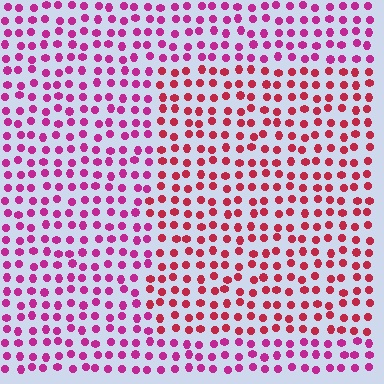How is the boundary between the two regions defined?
The boundary is defined purely by a slight shift in hue (about 30 degrees). Spacing, size, and orientation are identical on both sides.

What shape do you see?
I see a rectangle.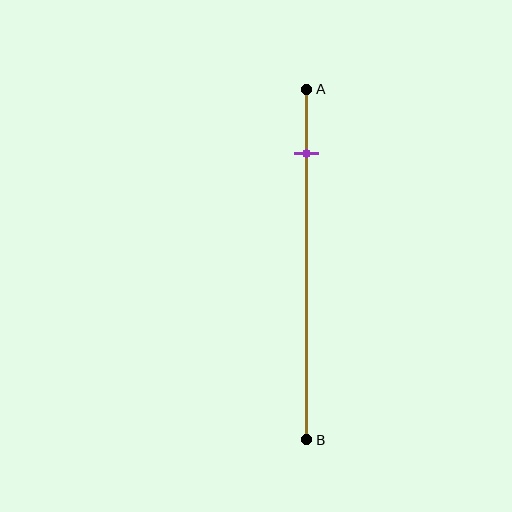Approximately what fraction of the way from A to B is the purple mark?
The purple mark is approximately 20% of the way from A to B.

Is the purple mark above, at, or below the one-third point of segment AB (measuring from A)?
The purple mark is above the one-third point of segment AB.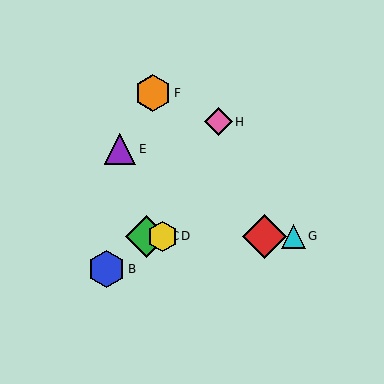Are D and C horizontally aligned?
Yes, both are at y≈236.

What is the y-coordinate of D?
Object D is at y≈236.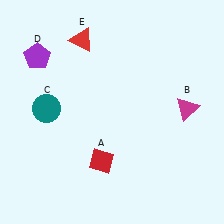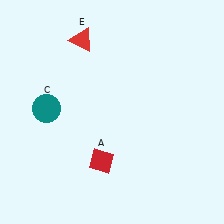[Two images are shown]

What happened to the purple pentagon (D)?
The purple pentagon (D) was removed in Image 2. It was in the top-left area of Image 1.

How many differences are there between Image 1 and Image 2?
There are 2 differences between the two images.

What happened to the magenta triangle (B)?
The magenta triangle (B) was removed in Image 2. It was in the top-right area of Image 1.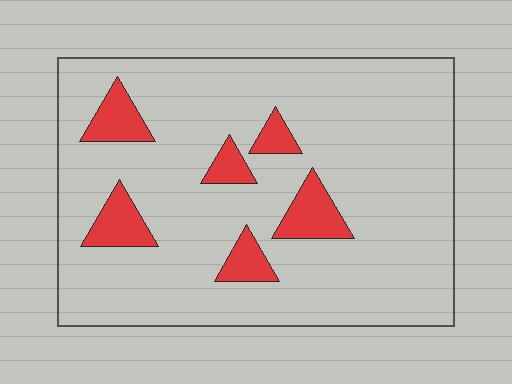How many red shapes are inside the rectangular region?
6.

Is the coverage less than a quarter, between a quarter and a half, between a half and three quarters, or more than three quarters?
Less than a quarter.